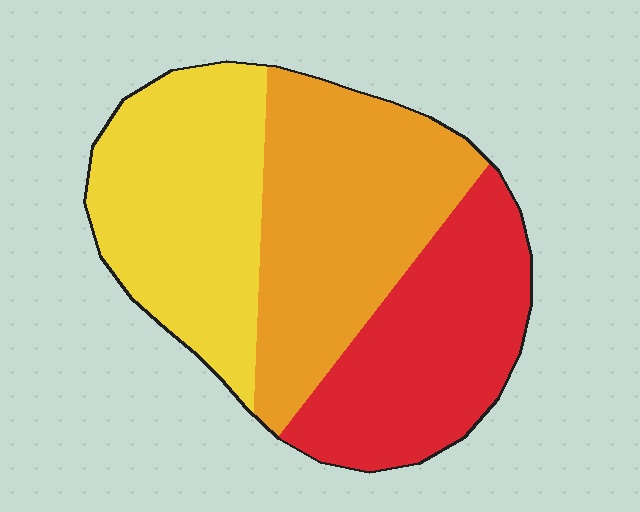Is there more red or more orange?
Orange.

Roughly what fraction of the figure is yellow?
Yellow takes up about one third (1/3) of the figure.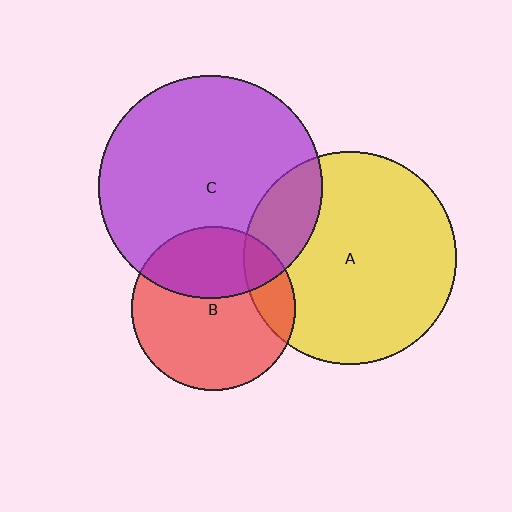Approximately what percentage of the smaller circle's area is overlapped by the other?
Approximately 15%.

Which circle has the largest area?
Circle C (purple).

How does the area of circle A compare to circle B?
Approximately 1.7 times.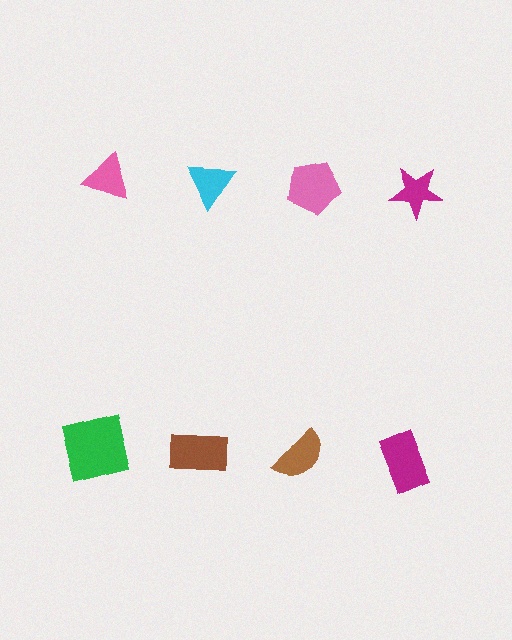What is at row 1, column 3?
A pink pentagon.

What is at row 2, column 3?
A brown semicircle.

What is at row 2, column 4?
A magenta rectangle.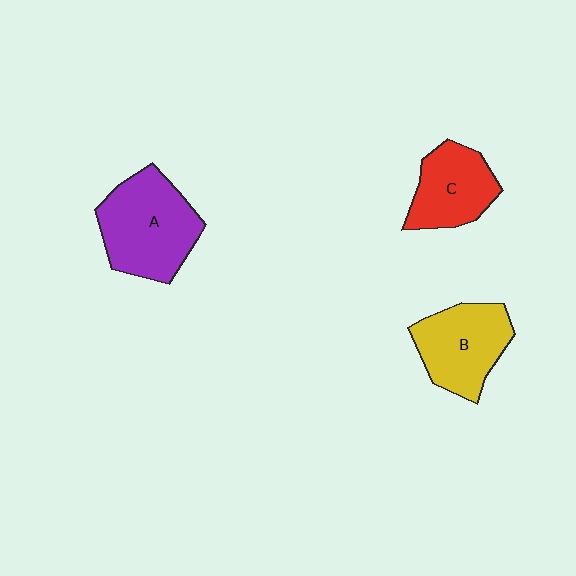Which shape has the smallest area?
Shape C (red).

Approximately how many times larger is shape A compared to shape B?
Approximately 1.2 times.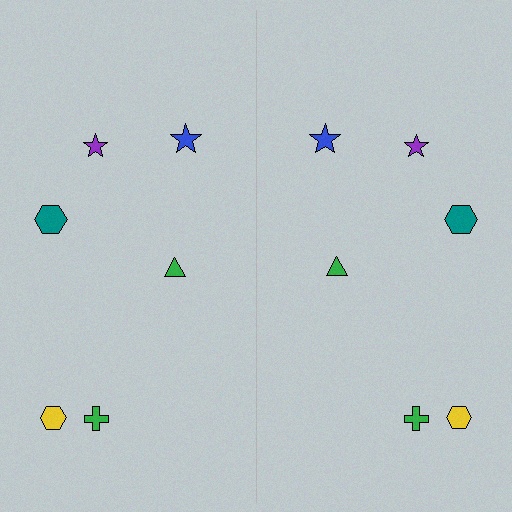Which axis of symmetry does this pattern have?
The pattern has a vertical axis of symmetry running through the center of the image.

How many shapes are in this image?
There are 12 shapes in this image.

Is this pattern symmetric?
Yes, this pattern has bilateral (reflection) symmetry.